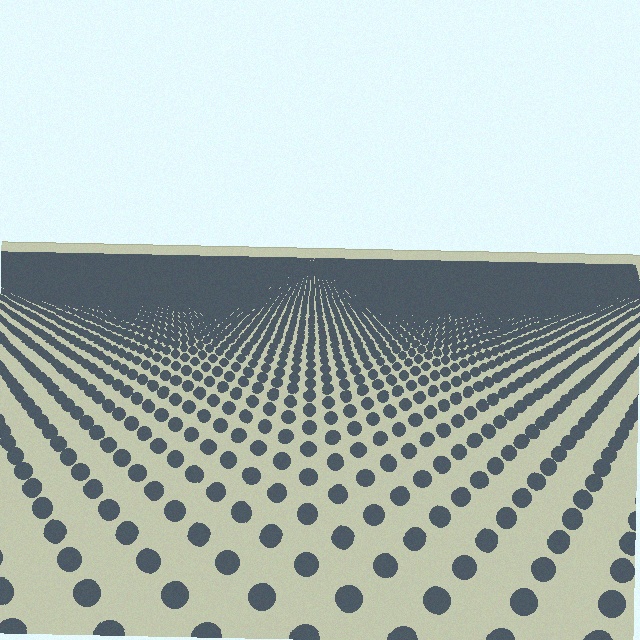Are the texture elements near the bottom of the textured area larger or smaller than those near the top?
Larger. Near the bottom, elements are closer to the viewer and appear at a bigger on-screen size.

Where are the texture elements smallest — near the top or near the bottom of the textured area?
Near the top.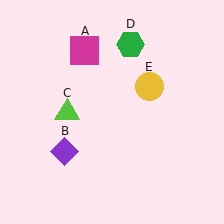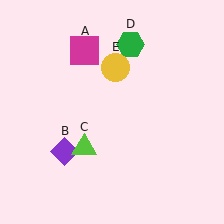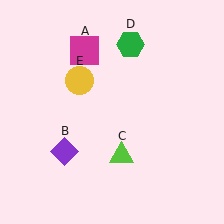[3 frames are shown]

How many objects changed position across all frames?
2 objects changed position: lime triangle (object C), yellow circle (object E).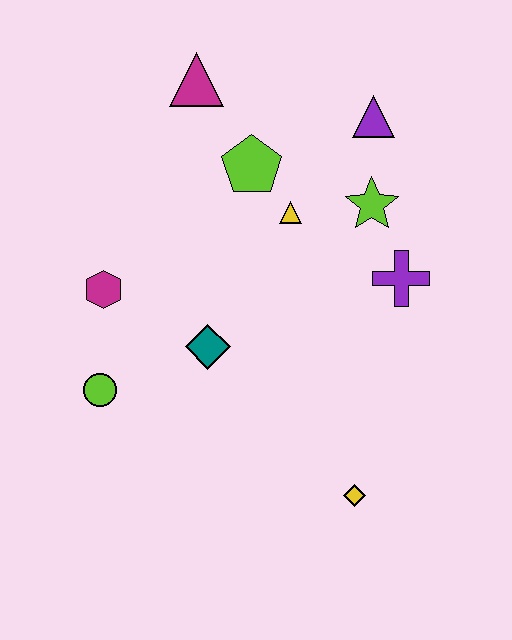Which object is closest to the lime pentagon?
The yellow triangle is closest to the lime pentagon.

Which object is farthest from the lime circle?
The purple triangle is farthest from the lime circle.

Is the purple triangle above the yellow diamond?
Yes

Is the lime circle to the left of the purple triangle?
Yes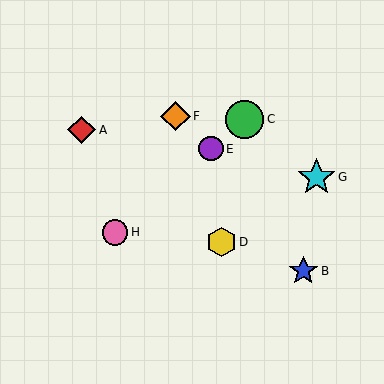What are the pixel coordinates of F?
Object F is at (176, 116).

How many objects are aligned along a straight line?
3 objects (C, E, H) are aligned along a straight line.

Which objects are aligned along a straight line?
Objects C, E, H are aligned along a straight line.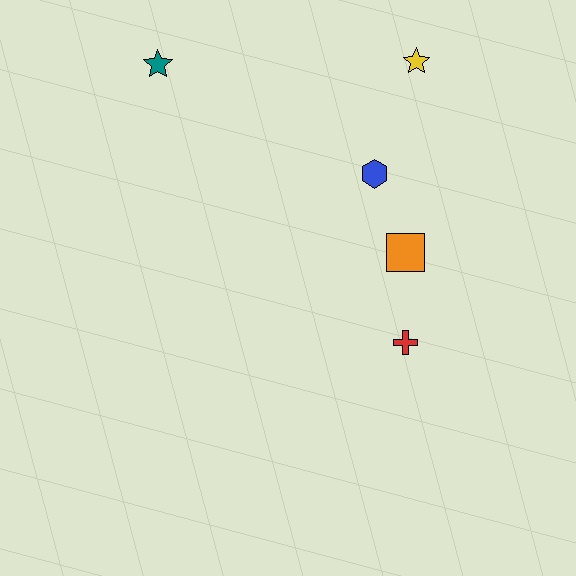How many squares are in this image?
There is 1 square.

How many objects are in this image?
There are 5 objects.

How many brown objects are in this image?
There are no brown objects.